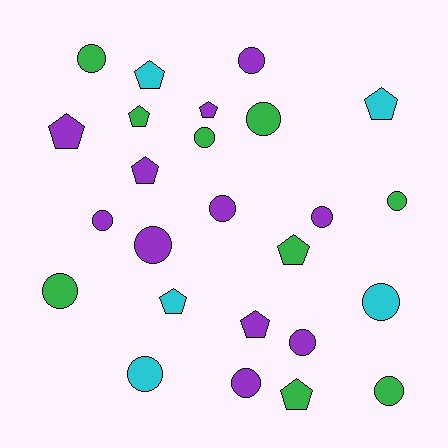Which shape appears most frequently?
Circle, with 15 objects.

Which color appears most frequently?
Purple, with 11 objects.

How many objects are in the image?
There are 25 objects.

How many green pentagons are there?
There are 3 green pentagons.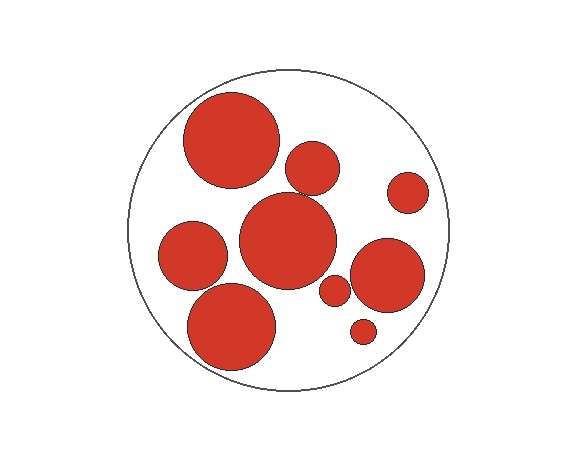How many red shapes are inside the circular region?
9.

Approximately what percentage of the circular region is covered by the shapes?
Approximately 40%.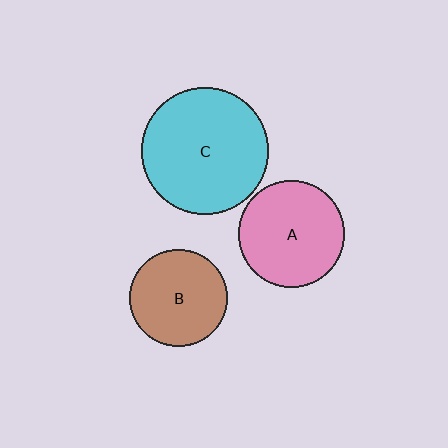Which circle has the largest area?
Circle C (cyan).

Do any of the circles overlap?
No, none of the circles overlap.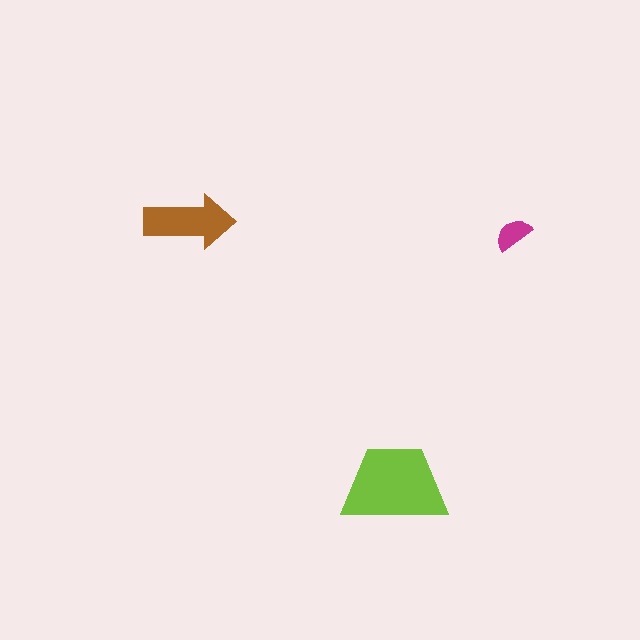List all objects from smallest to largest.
The magenta semicircle, the brown arrow, the lime trapezoid.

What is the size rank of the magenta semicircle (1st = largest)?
3rd.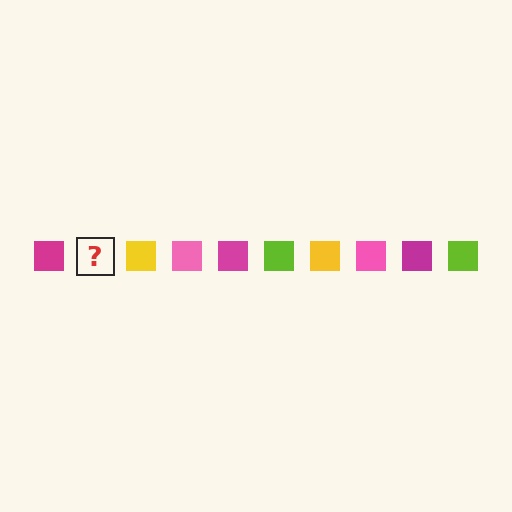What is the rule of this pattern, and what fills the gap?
The rule is that the pattern cycles through magenta, lime, yellow, pink squares. The gap should be filled with a lime square.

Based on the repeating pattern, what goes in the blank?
The blank should be a lime square.